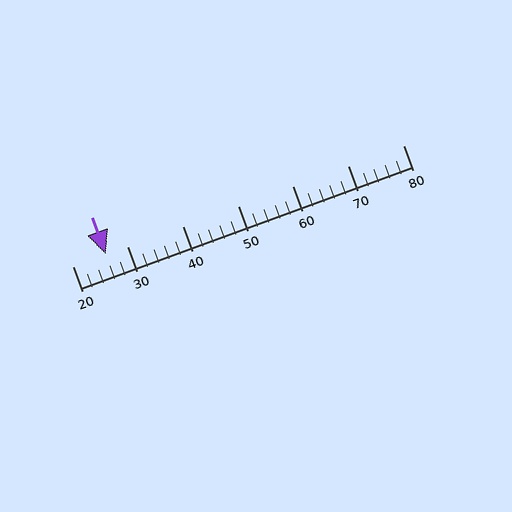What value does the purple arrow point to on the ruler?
The purple arrow points to approximately 26.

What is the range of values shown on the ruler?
The ruler shows values from 20 to 80.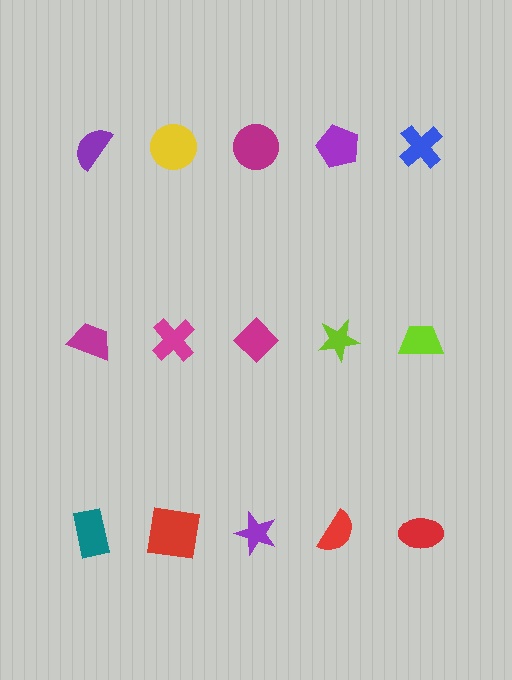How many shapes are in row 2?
5 shapes.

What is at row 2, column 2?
A magenta cross.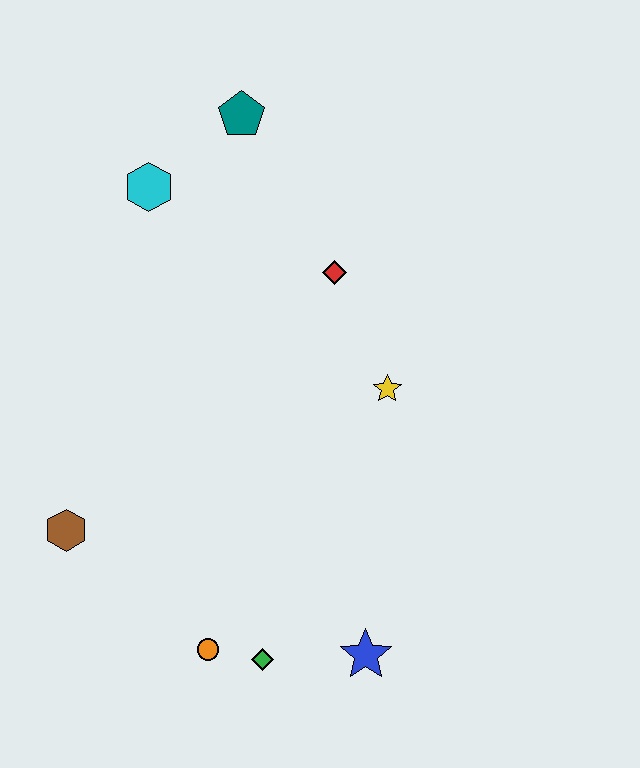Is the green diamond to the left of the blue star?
Yes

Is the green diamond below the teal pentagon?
Yes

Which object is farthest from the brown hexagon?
The teal pentagon is farthest from the brown hexagon.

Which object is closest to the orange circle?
The green diamond is closest to the orange circle.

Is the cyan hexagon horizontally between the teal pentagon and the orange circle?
No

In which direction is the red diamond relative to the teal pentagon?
The red diamond is below the teal pentagon.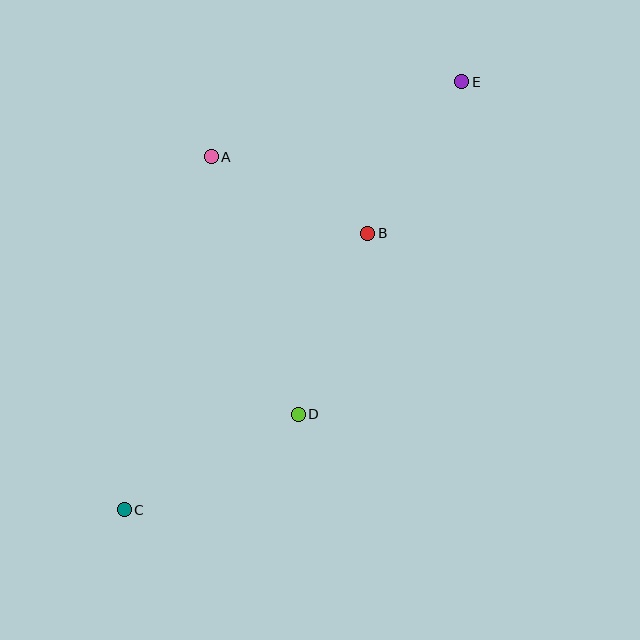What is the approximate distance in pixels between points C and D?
The distance between C and D is approximately 198 pixels.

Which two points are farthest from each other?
Points C and E are farthest from each other.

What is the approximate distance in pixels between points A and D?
The distance between A and D is approximately 272 pixels.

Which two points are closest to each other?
Points A and B are closest to each other.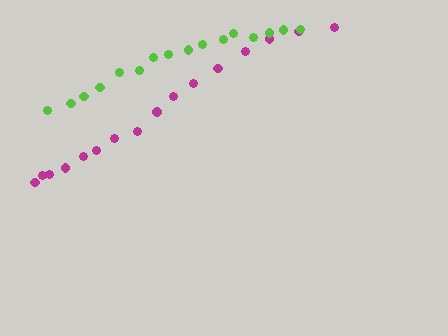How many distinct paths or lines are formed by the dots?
There are 2 distinct paths.